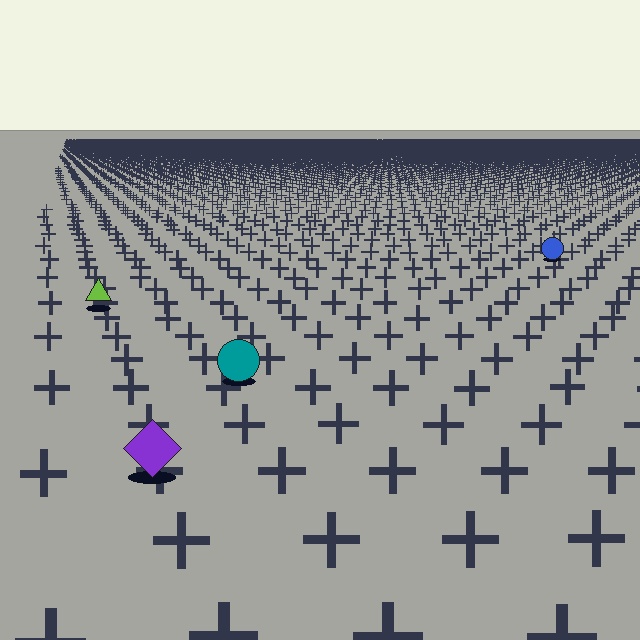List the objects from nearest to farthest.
From nearest to farthest: the purple diamond, the teal circle, the lime triangle, the blue circle.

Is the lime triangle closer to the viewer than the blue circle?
Yes. The lime triangle is closer — you can tell from the texture gradient: the ground texture is coarser near it.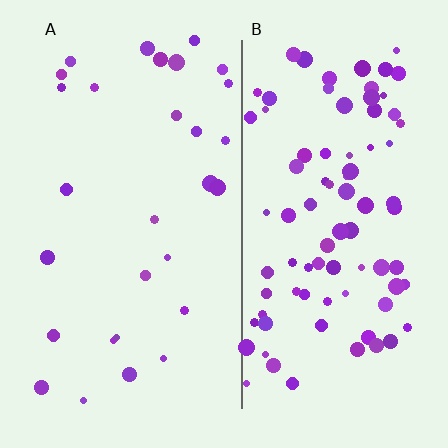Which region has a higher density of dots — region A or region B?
B (the right).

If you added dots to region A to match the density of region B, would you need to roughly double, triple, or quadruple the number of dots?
Approximately triple.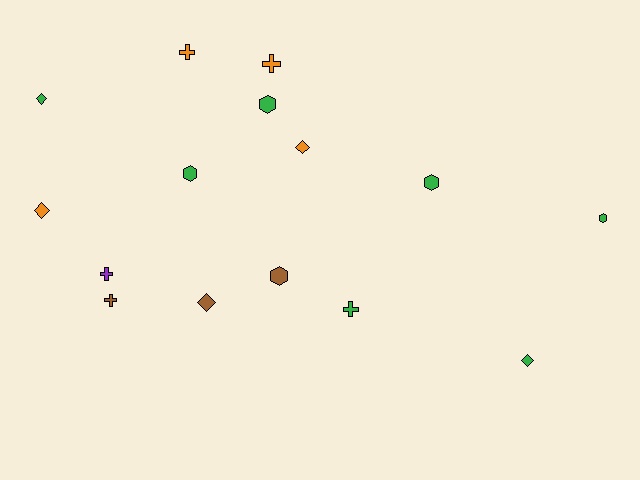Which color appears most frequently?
Green, with 7 objects.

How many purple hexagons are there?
There are no purple hexagons.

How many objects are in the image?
There are 15 objects.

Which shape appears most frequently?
Cross, with 5 objects.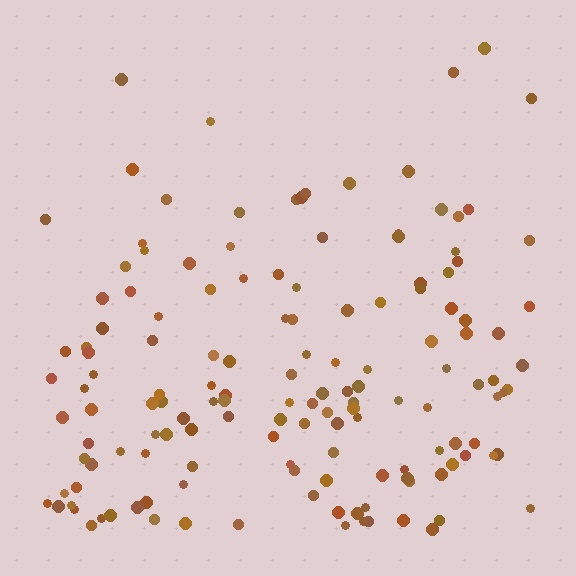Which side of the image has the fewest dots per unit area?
The top.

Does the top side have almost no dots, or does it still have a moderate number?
Still a moderate number, just noticeably fewer than the bottom.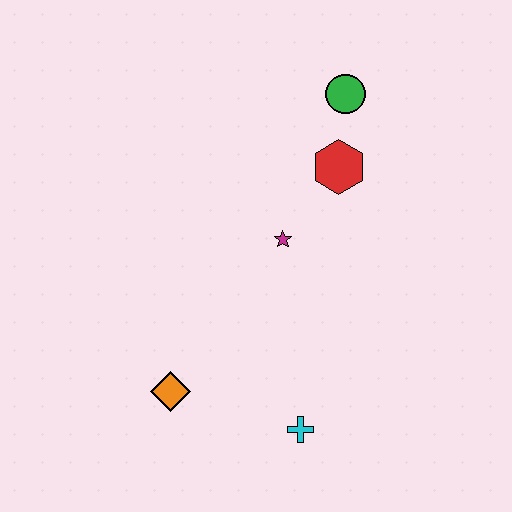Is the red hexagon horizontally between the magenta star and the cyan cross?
No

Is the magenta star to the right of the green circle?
No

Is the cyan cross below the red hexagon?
Yes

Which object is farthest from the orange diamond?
The green circle is farthest from the orange diamond.